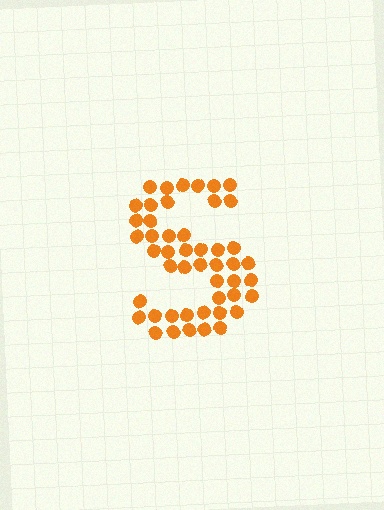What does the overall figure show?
The overall figure shows the letter S.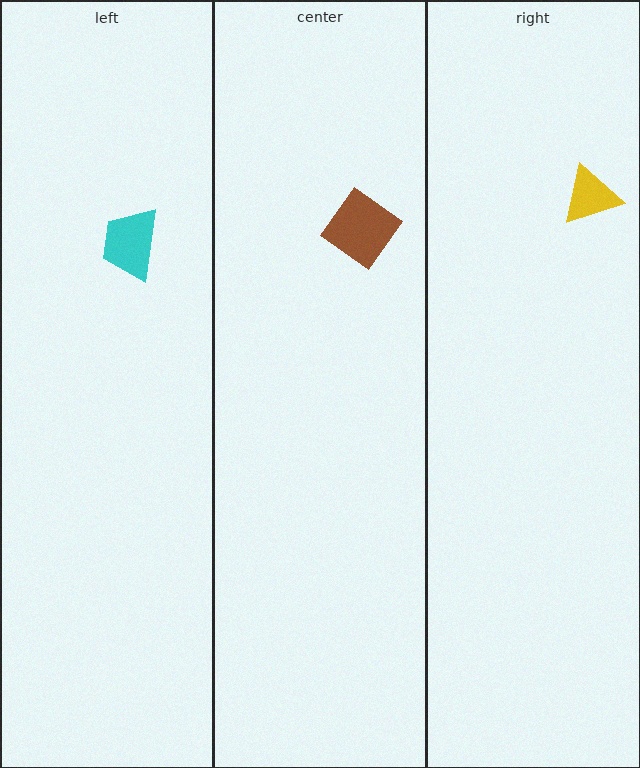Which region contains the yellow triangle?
The right region.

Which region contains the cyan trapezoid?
The left region.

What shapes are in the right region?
The yellow triangle.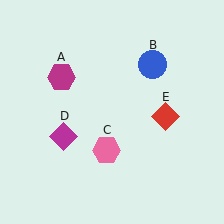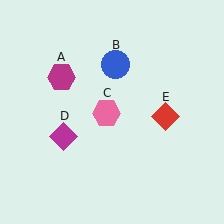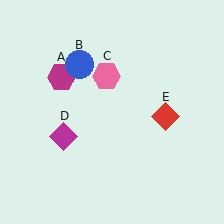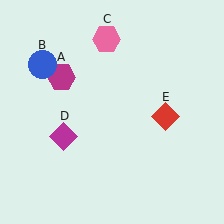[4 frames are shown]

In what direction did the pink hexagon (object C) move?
The pink hexagon (object C) moved up.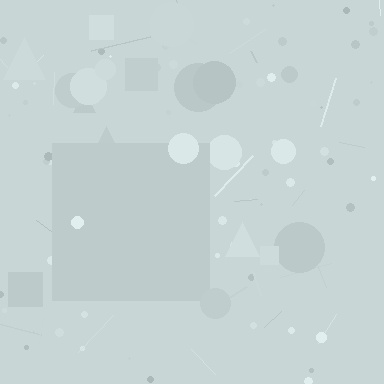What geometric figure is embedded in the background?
A square is embedded in the background.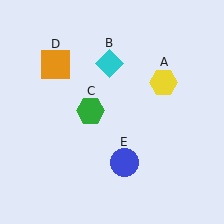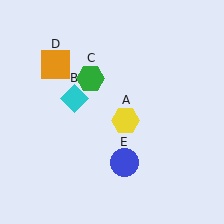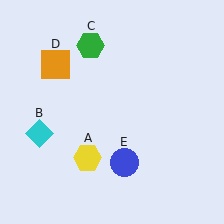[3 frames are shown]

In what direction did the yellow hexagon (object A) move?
The yellow hexagon (object A) moved down and to the left.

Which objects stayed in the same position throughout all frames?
Orange square (object D) and blue circle (object E) remained stationary.